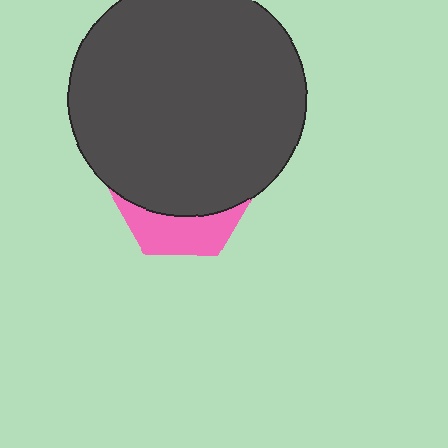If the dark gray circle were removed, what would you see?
You would see the complete pink hexagon.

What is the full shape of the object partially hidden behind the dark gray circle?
The partially hidden object is a pink hexagon.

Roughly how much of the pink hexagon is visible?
A small part of it is visible (roughly 31%).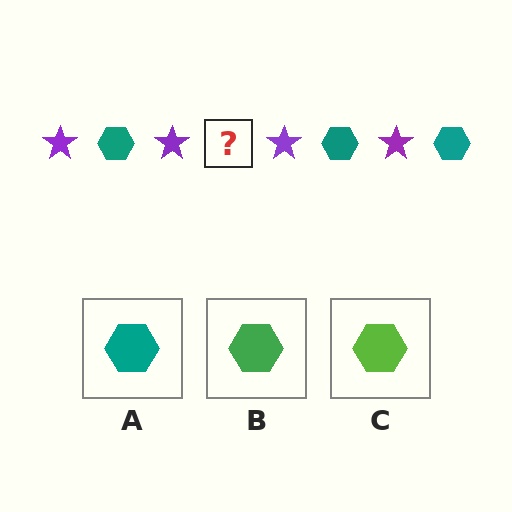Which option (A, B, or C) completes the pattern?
A.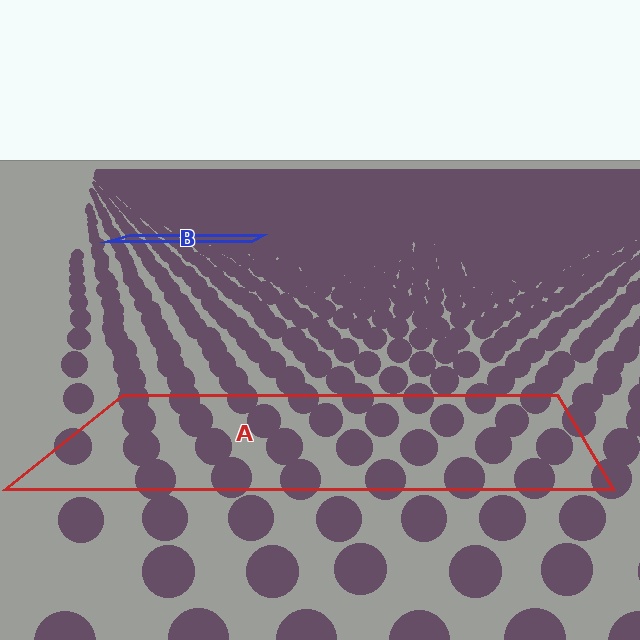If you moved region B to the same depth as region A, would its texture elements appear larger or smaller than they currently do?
They would appear larger. At a closer depth, the same texture elements are projected at a bigger on-screen size.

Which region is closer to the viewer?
Region A is closer. The texture elements there are larger and more spread out.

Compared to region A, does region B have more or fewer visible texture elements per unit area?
Region B has more texture elements per unit area — they are packed more densely because it is farther away.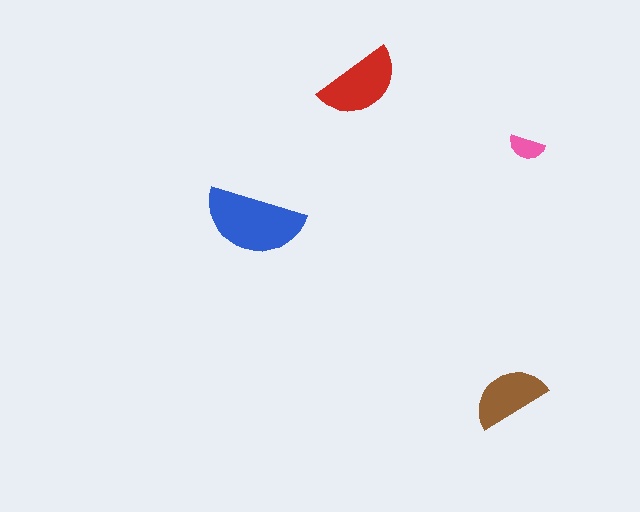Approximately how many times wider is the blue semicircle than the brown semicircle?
About 1.5 times wider.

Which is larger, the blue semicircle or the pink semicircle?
The blue one.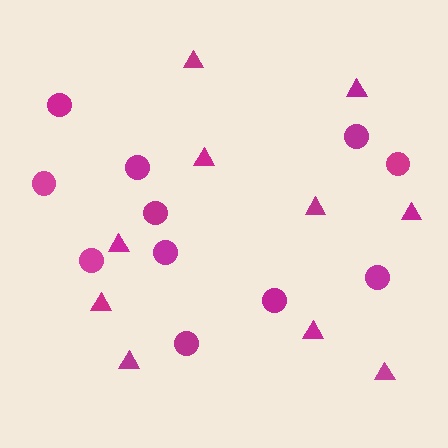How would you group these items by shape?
There are 2 groups: one group of circles (11) and one group of triangles (10).